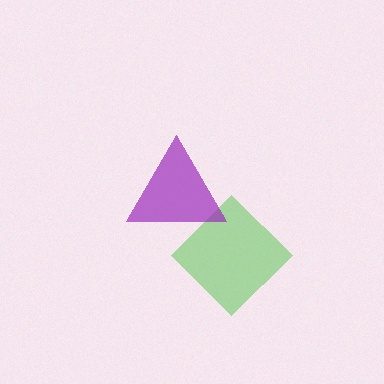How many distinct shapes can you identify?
There are 2 distinct shapes: a green diamond, a purple triangle.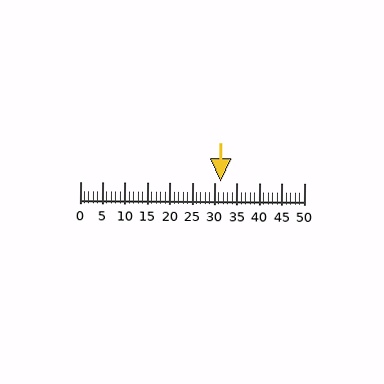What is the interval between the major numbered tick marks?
The major tick marks are spaced 5 units apart.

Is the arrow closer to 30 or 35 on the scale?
The arrow is closer to 30.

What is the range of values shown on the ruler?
The ruler shows values from 0 to 50.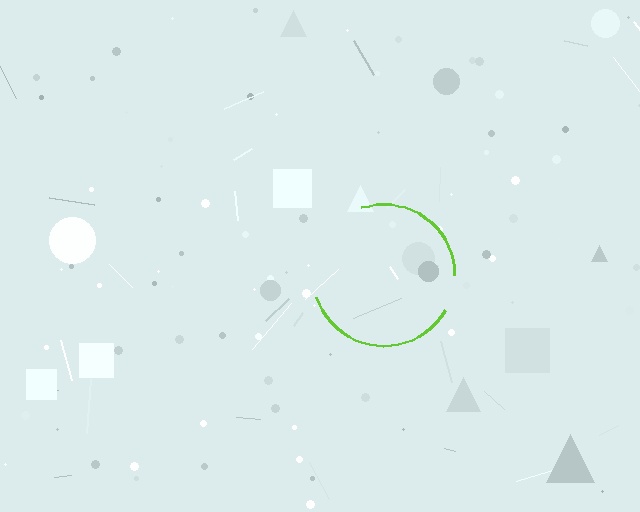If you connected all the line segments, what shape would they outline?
They would outline a circle.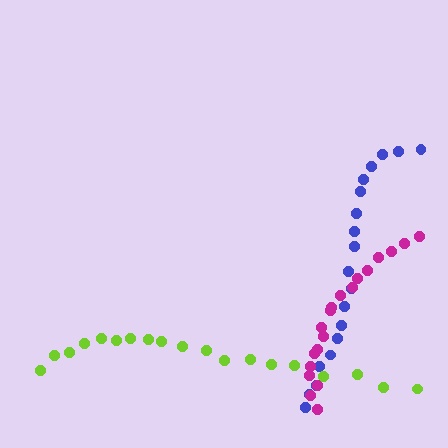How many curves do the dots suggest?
There are 3 distinct paths.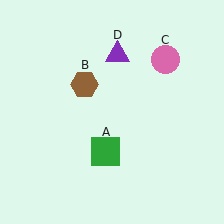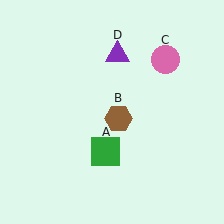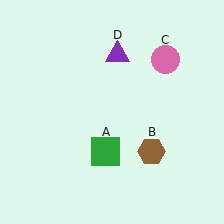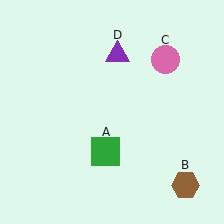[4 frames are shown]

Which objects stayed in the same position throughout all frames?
Green square (object A) and pink circle (object C) and purple triangle (object D) remained stationary.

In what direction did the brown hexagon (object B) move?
The brown hexagon (object B) moved down and to the right.